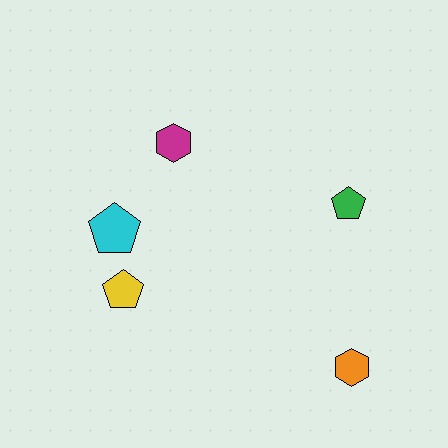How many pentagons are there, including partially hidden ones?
There are 3 pentagons.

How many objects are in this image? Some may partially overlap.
There are 5 objects.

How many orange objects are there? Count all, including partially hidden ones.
There is 1 orange object.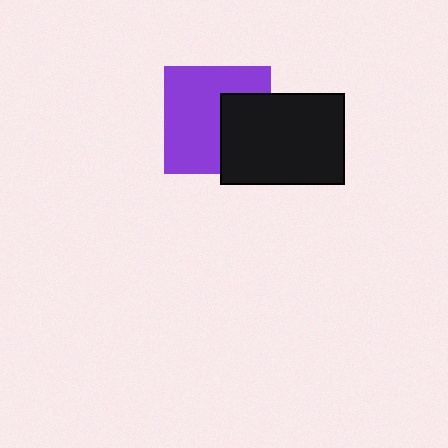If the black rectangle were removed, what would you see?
You would see the complete purple square.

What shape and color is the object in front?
The object in front is a black rectangle.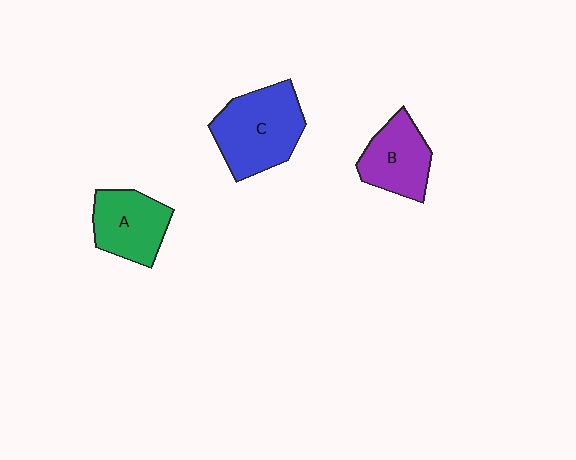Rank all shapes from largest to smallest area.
From largest to smallest: C (blue), A (green), B (purple).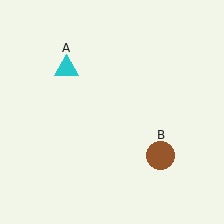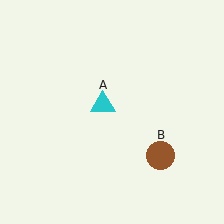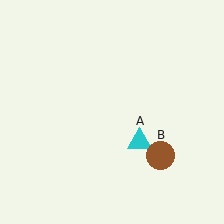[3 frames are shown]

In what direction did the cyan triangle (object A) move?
The cyan triangle (object A) moved down and to the right.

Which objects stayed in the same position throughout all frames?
Brown circle (object B) remained stationary.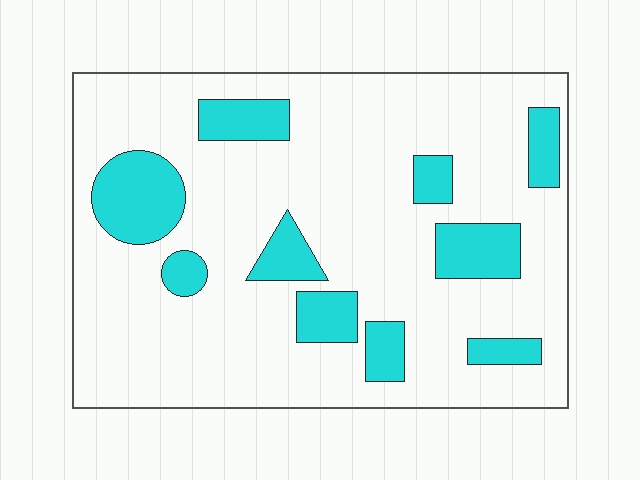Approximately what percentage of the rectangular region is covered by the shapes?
Approximately 20%.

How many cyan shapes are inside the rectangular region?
10.